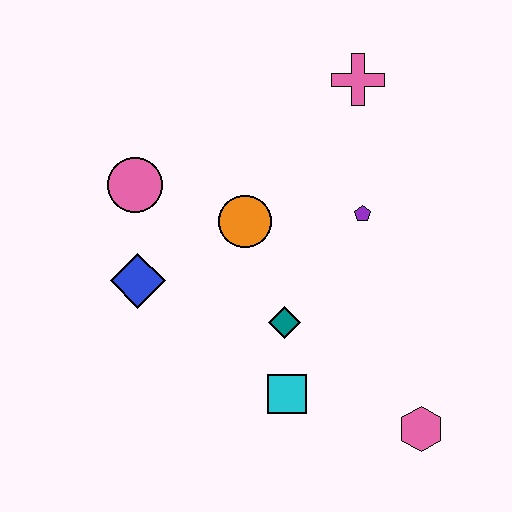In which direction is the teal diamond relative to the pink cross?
The teal diamond is below the pink cross.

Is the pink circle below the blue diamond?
No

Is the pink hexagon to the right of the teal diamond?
Yes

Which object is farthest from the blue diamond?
The pink hexagon is farthest from the blue diamond.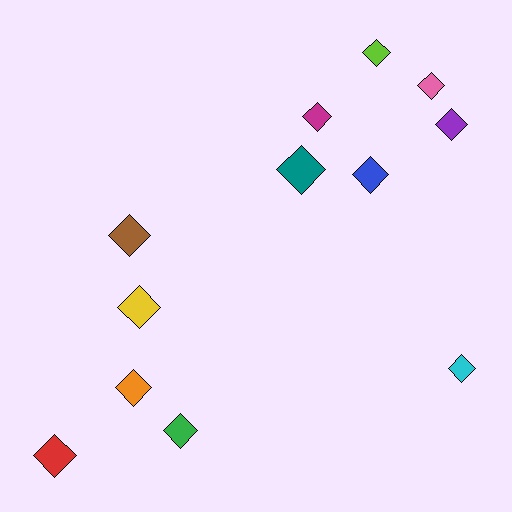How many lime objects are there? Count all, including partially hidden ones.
There is 1 lime object.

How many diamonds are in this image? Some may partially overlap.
There are 12 diamonds.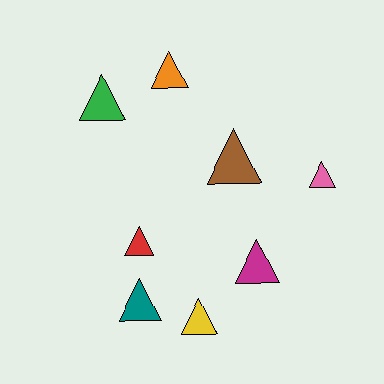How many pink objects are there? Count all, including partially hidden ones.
There is 1 pink object.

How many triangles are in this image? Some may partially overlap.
There are 8 triangles.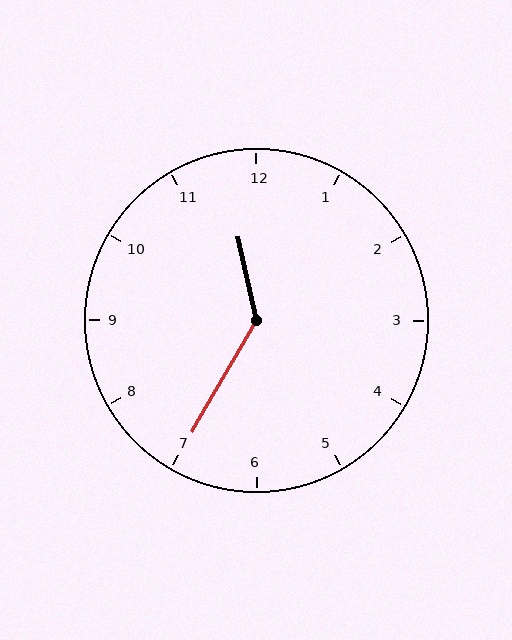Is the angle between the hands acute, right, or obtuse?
It is obtuse.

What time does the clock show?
11:35.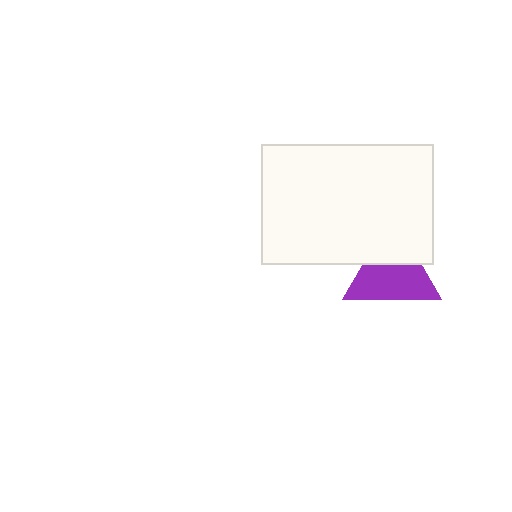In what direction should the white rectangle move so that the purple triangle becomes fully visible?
The white rectangle should move up. That is the shortest direction to clear the overlap and leave the purple triangle fully visible.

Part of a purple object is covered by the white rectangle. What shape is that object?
It is a triangle.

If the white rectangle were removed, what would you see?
You would see the complete purple triangle.